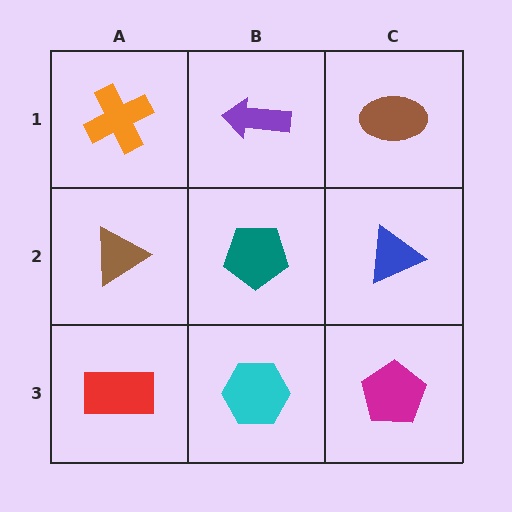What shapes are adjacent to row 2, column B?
A purple arrow (row 1, column B), a cyan hexagon (row 3, column B), a brown triangle (row 2, column A), a blue triangle (row 2, column C).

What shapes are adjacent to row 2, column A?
An orange cross (row 1, column A), a red rectangle (row 3, column A), a teal pentagon (row 2, column B).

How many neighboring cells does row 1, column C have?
2.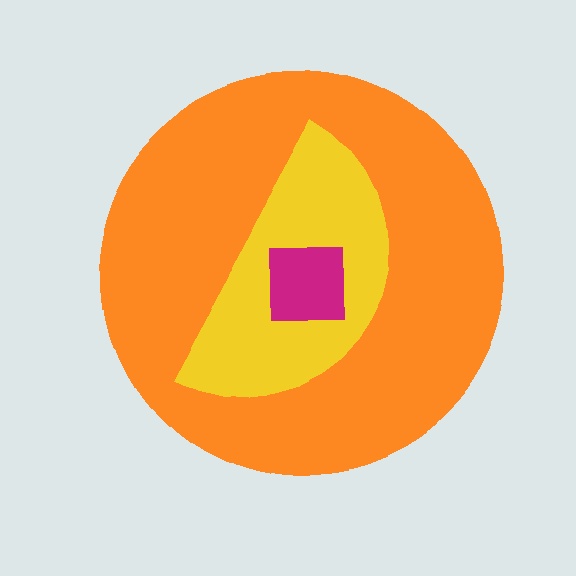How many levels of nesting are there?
3.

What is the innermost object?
The magenta square.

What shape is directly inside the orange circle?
The yellow semicircle.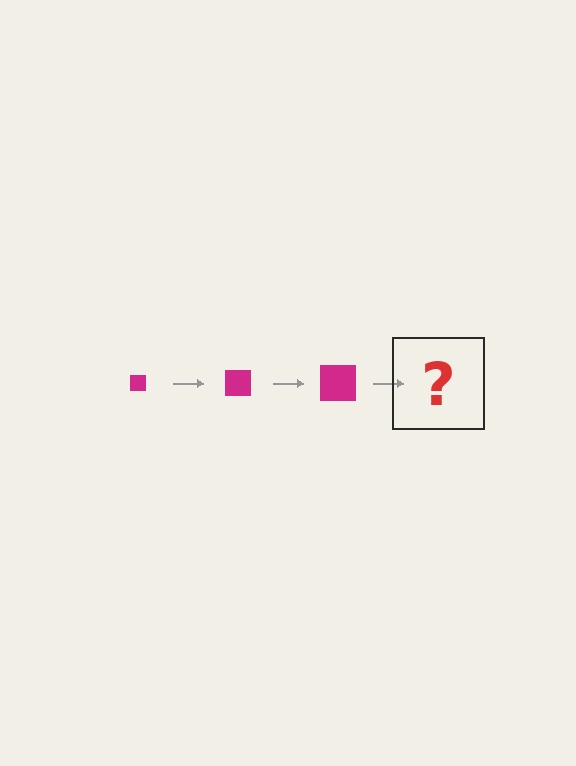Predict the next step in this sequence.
The next step is a magenta square, larger than the previous one.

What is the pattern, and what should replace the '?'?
The pattern is that the square gets progressively larger each step. The '?' should be a magenta square, larger than the previous one.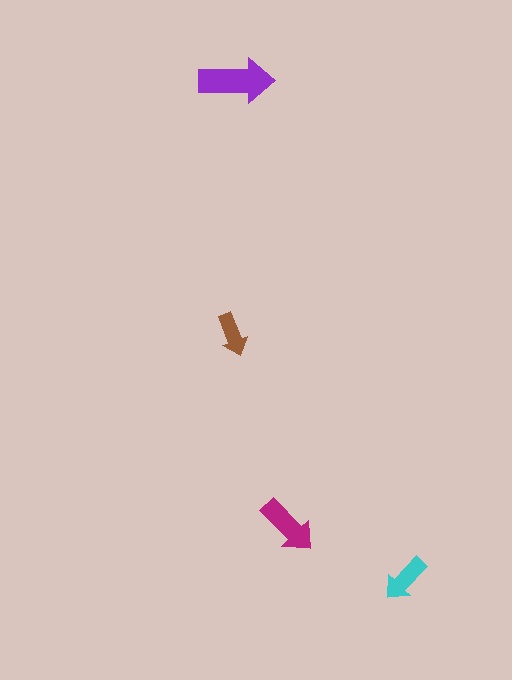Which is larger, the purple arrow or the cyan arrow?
The purple one.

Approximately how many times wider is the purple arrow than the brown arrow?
About 2 times wider.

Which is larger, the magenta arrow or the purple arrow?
The purple one.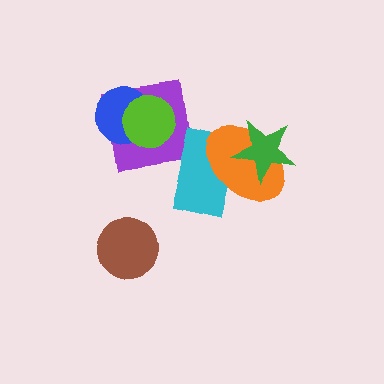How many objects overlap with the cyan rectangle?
2 objects overlap with the cyan rectangle.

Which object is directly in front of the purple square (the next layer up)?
The blue circle is directly in front of the purple square.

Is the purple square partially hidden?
Yes, it is partially covered by another shape.